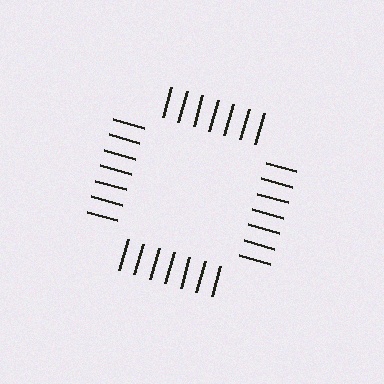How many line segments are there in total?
28 — 7 along each of the 4 edges.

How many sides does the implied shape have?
4 sides — the line-ends trace a square.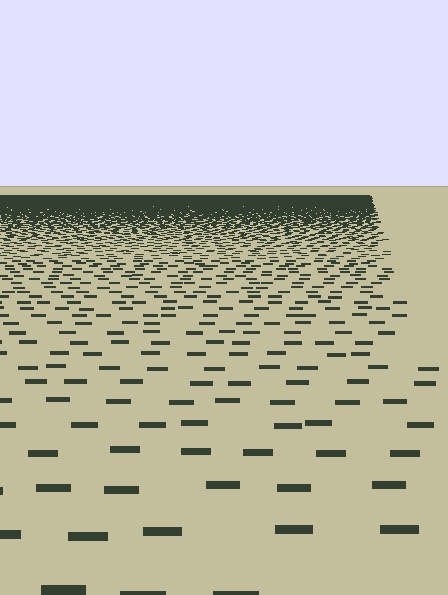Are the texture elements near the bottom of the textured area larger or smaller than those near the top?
Larger. Near the bottom, elements are closer to the viewer and appear at a bigger on-screen size.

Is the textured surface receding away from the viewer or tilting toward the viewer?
The surface is receding away from the viewer. Texture elements get smaller and denser toward the top.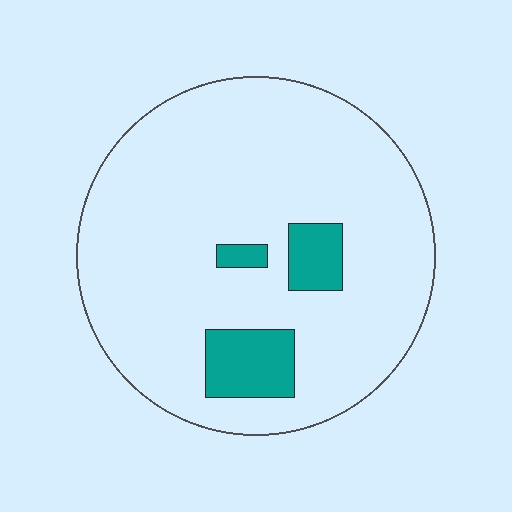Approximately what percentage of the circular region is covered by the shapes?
Approximately 10%.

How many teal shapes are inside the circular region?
3.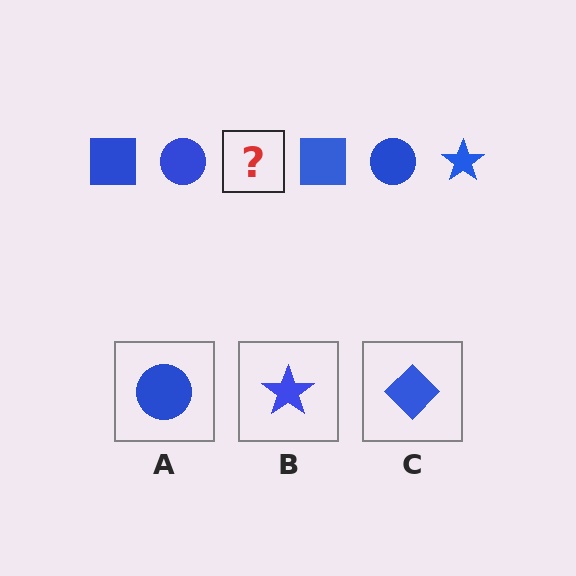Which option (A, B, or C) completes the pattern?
B.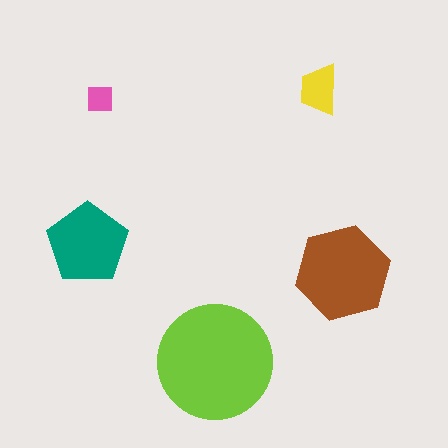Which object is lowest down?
The lime circle is bottommost.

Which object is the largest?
The lime circle.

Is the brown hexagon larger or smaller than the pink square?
Larger.